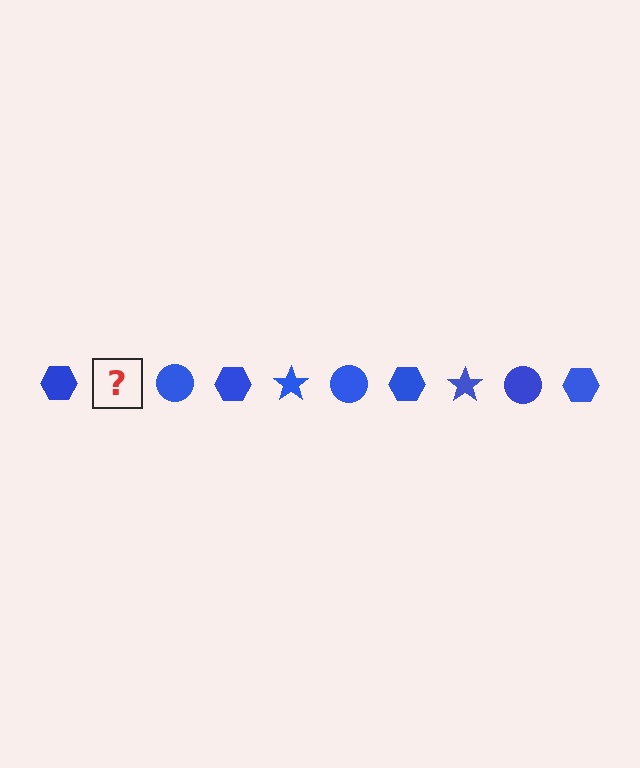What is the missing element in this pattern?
The missing element is a blue star.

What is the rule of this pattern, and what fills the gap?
The rule is that the pattern cycles through hexagon, star, circle shapes in blue. The gap should be filled with a blue star.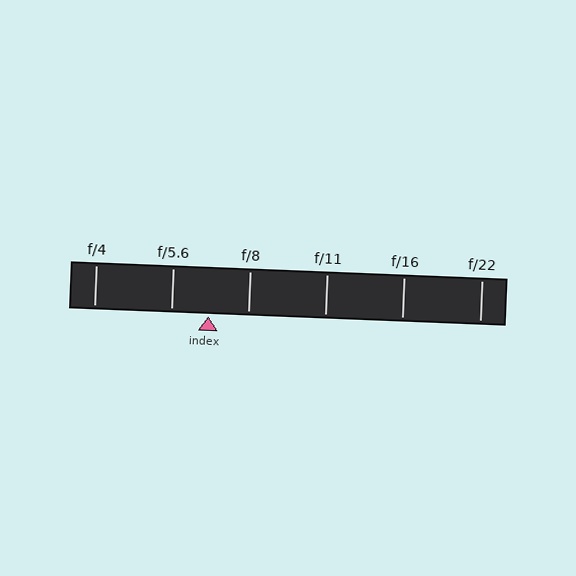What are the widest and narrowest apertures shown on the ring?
The widest aperture shown is f/4 and the narrowest is f/22.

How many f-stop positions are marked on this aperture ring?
There are 6 f-stop positions marked.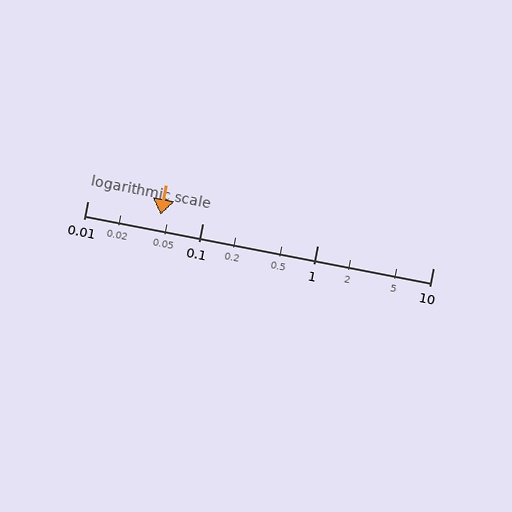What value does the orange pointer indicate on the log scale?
The pointer indicates approximately 0.043.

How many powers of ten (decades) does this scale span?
The scale spans 3 decades, from 0.01 to 10.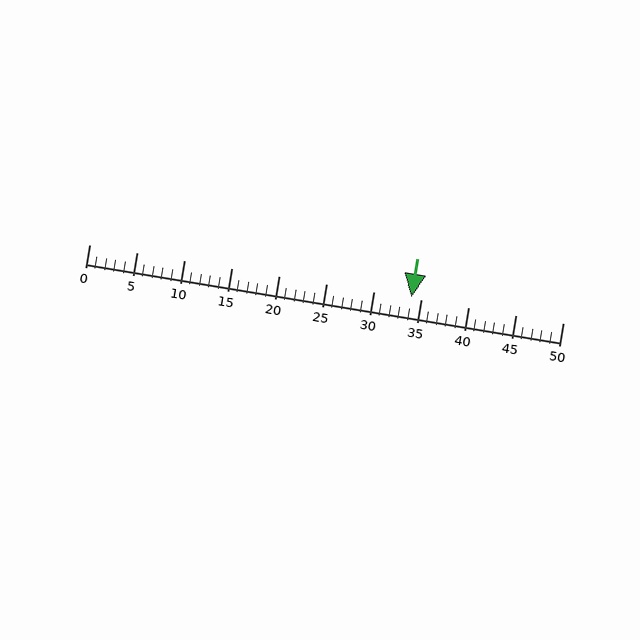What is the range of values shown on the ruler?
The ruler shows values from 0 to 50.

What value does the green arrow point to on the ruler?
The green arrow points to approximately 34.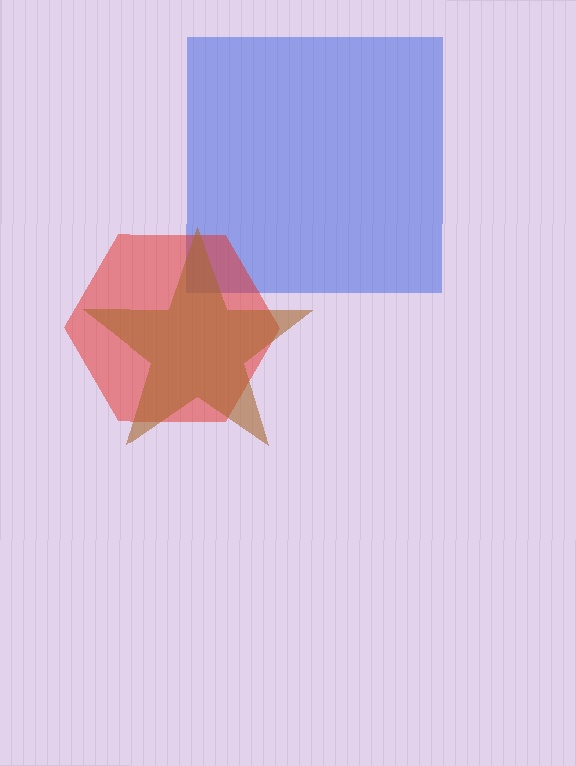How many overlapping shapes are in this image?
There are 3 overlapping shapes in the image.